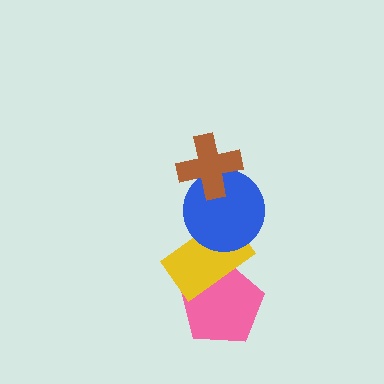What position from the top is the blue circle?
The blue circle is 2nd from the top.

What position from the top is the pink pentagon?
The pink pentagon is 4th from the top.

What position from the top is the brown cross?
The brown cross is 1st from the top.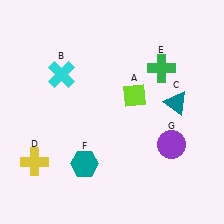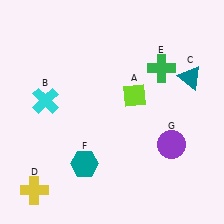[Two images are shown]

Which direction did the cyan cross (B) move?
The cyan cross (B) moved down.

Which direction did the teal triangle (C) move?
The teal triangle (C) moved up.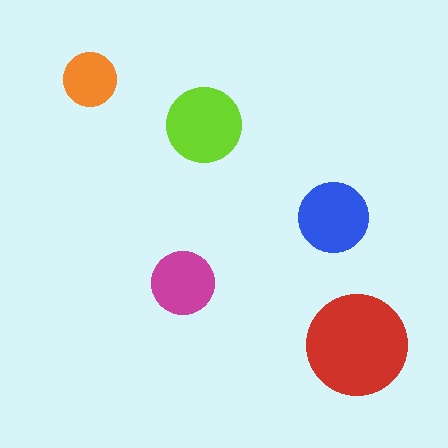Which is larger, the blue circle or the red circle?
The red one.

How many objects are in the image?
There are 5 objects in the image.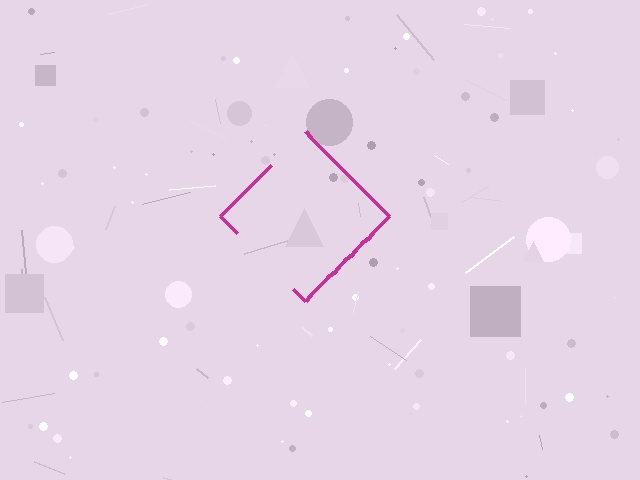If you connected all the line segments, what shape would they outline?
They would outline a diamond.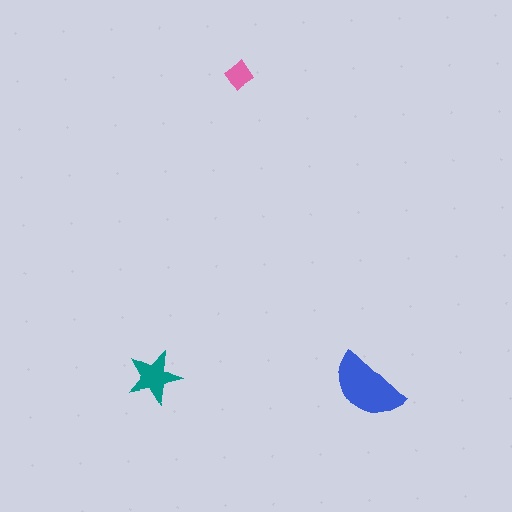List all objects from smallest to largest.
The pink diamond, the teal star, the blue semicircle.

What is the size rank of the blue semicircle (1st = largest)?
1st.